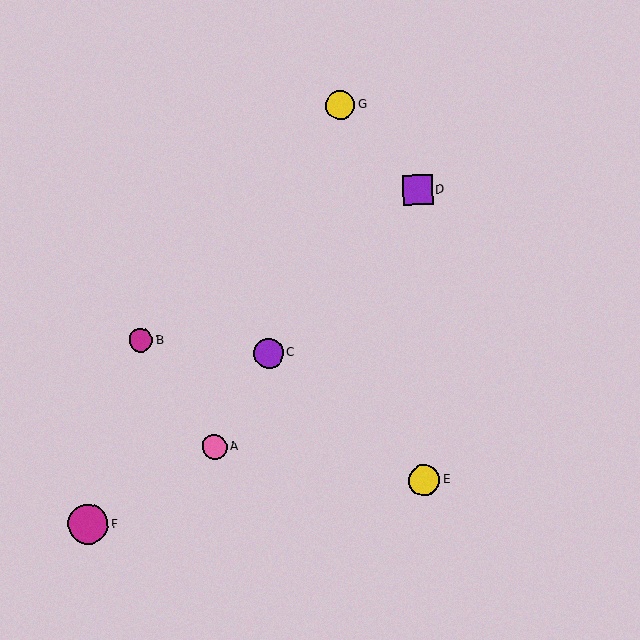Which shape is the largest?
The magenta circle (labeled F) is the largest.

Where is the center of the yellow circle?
The center of the yellow circle is at (424, 480).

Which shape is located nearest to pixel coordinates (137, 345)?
The magenta circle (labeled B) at (141, 340) is nearest to that location.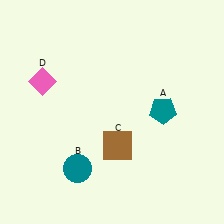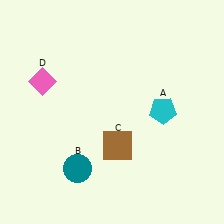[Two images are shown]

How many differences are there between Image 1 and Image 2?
There is 1 difference between the two images.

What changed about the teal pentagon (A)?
In Image 1, A is teal. In Image 2, it changed to cyan.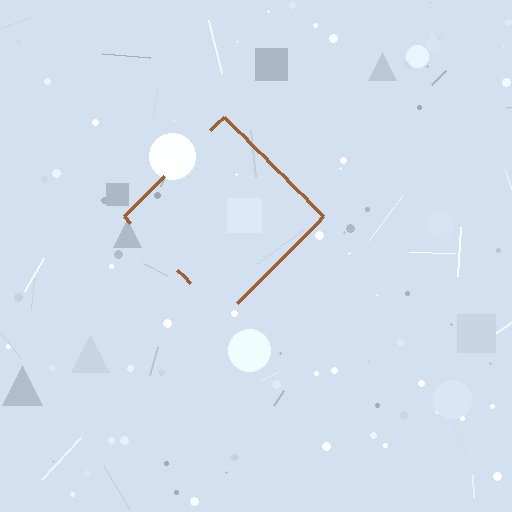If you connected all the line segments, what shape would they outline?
They would outline a diamond.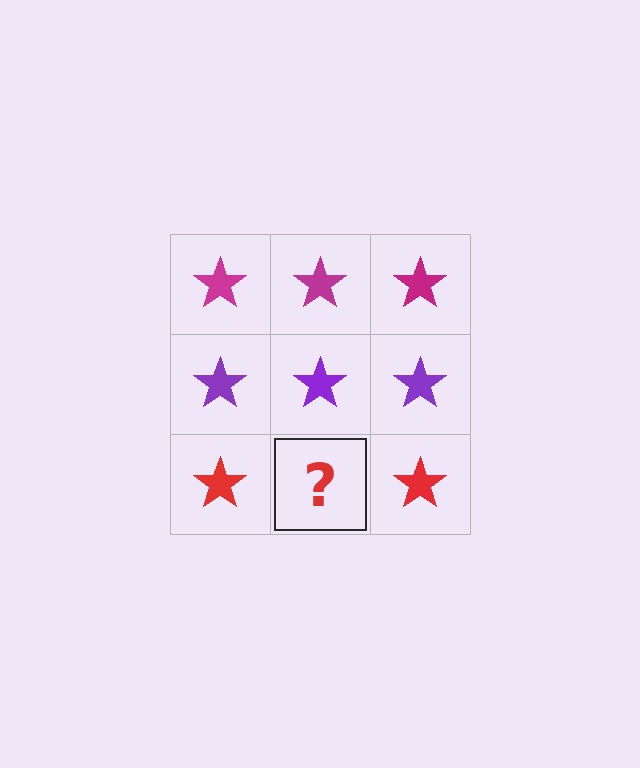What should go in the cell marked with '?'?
The missing cell should contain a red star.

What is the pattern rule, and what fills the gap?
The rule is that each row has a consistent color. The gap should be filled with a red star.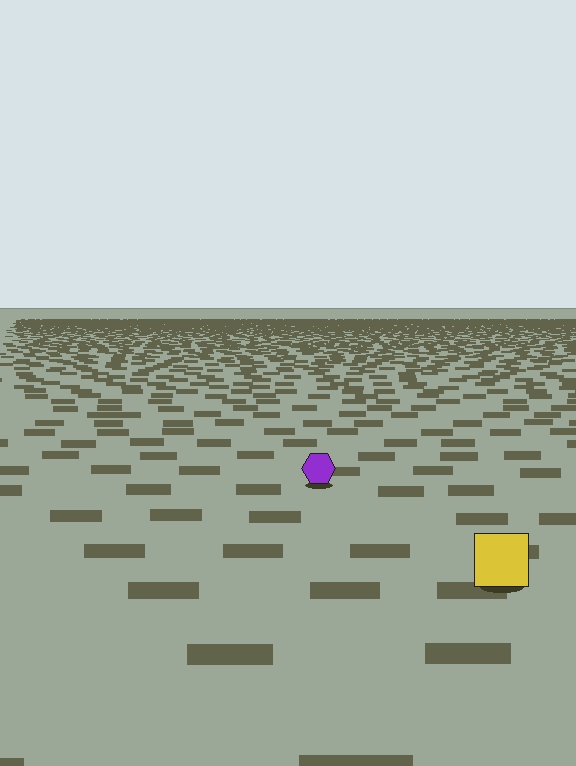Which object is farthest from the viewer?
The purple hexagon is farthest from the viewer. It appears smaller and the ground texture around it is denser.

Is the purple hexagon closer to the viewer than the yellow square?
No. The yellow square is closer — you can tell from the texture gradient: the ground texture is coarser near it.